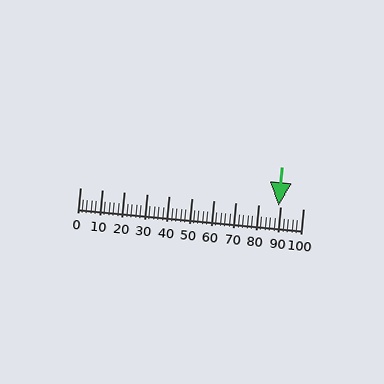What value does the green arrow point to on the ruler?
The green arrow points to approximately 89.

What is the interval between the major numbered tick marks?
The major tick marks are spaced 10 units apart.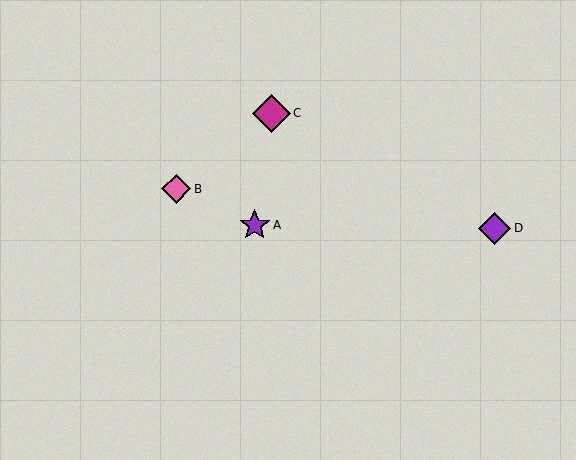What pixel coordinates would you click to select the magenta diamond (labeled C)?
Click at (271, 113) to select the magenta diamond C.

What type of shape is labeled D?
Shape D is a purple diamond.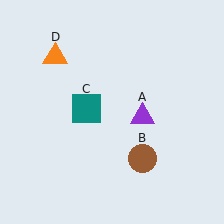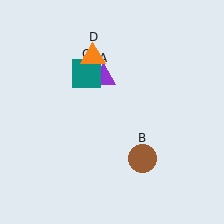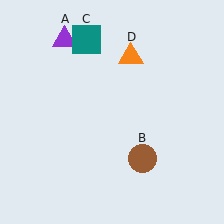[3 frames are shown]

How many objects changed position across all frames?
3 objects changed position: purple triangle (object A), teal square (object C), orange triangle (object D).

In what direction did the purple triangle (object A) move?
The purple triangle (object A) moved up and to the left.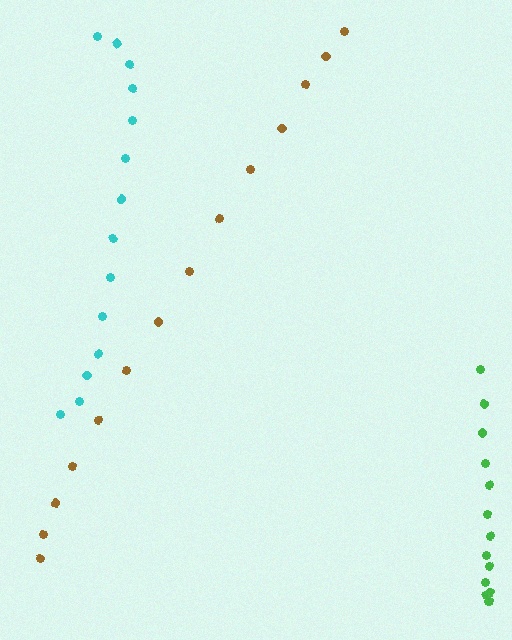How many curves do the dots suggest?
There are 3 distinct paths.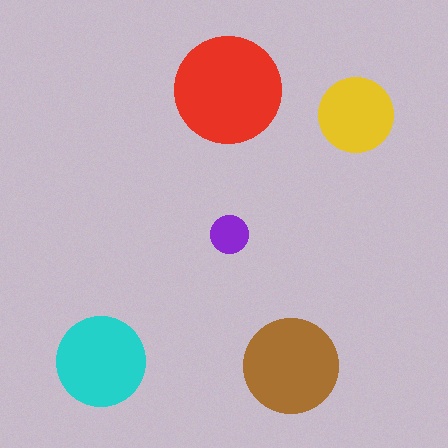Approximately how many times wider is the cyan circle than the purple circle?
About 2.5 times wider.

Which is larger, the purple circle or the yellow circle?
The yellow one.